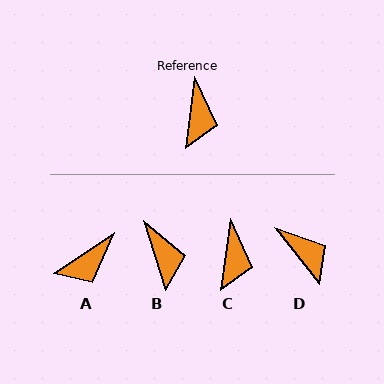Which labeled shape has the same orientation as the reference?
C.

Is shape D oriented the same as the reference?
No, it is off by about 45 degrees.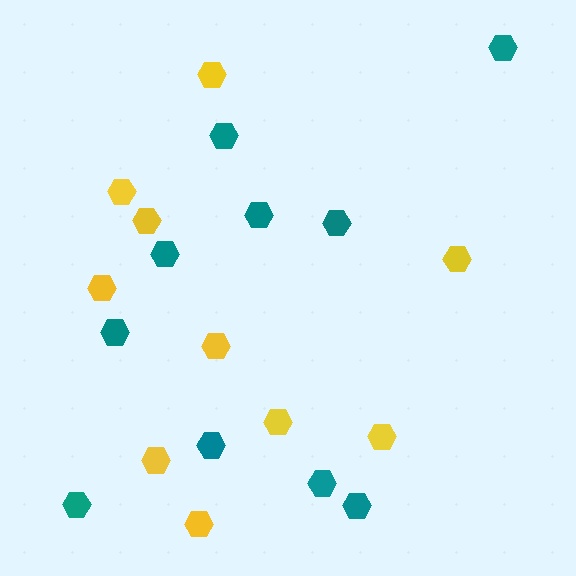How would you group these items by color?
There are 2 groups: one group of teal hexagons (10) and one group of yellow hexagons (10).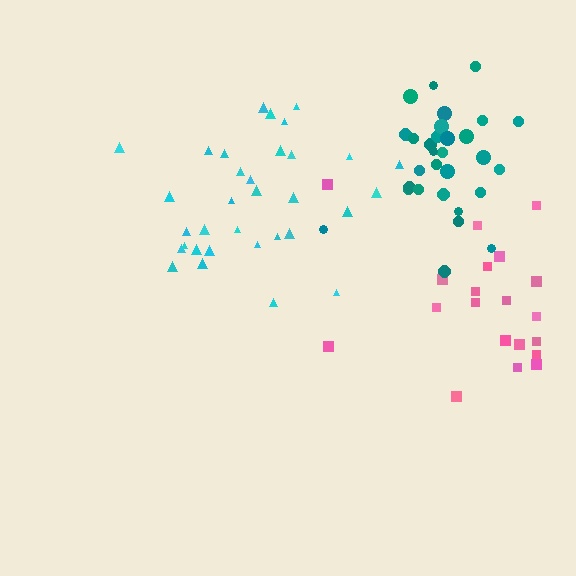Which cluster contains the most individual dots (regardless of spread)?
Cyan (33).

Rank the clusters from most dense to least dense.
teal, cyan, pink.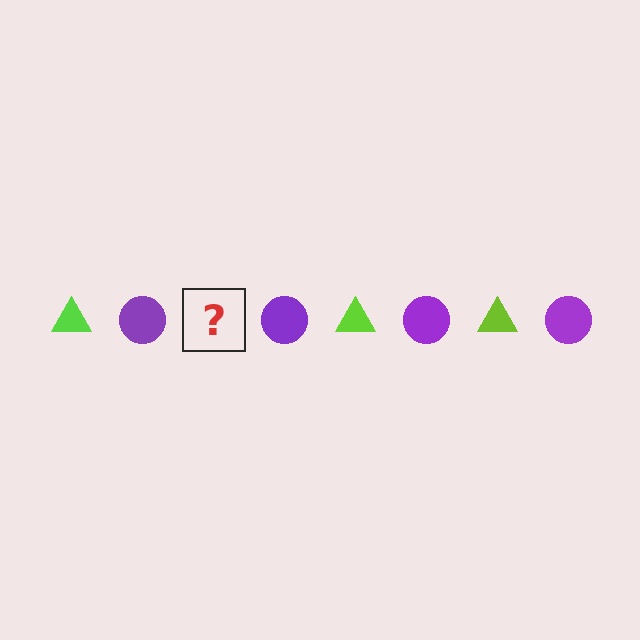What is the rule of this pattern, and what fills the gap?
The rule is that the pattern alternates between lime triangle and purple circle. The gap should be filled with a lime triangle.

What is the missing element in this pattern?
The missing element is a lime triangle.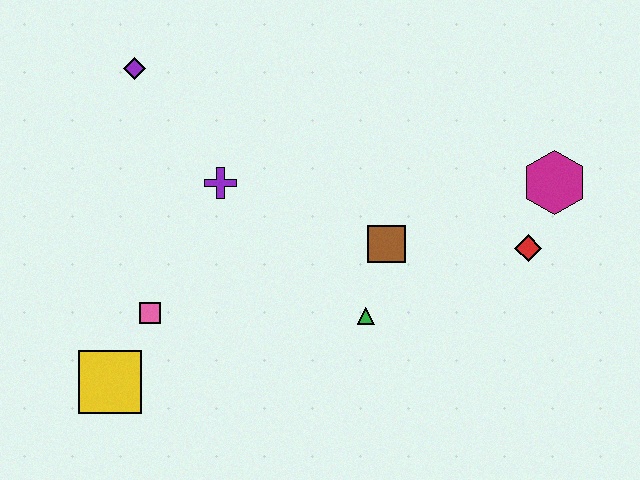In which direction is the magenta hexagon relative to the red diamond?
The magenta hexagon is above the red diamond.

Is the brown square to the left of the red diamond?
Yes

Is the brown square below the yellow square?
No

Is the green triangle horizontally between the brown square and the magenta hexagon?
No